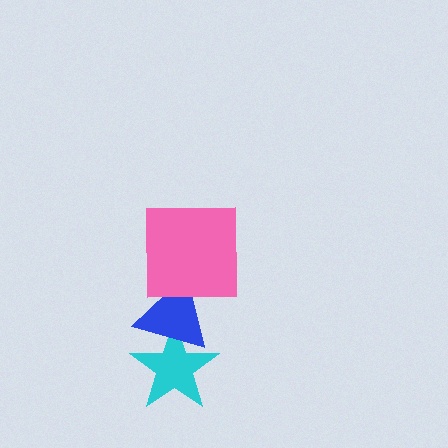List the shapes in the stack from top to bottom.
From top to bottom: the pink square, the blue triangle, the cyan star.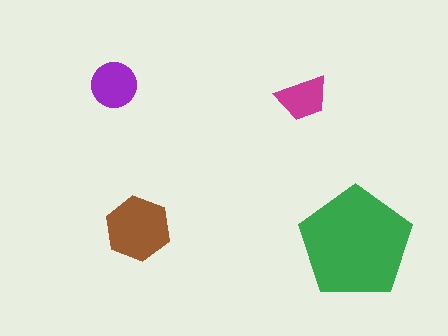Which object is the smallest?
The magenta trapezoid.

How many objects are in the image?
There are 4 objects in the image.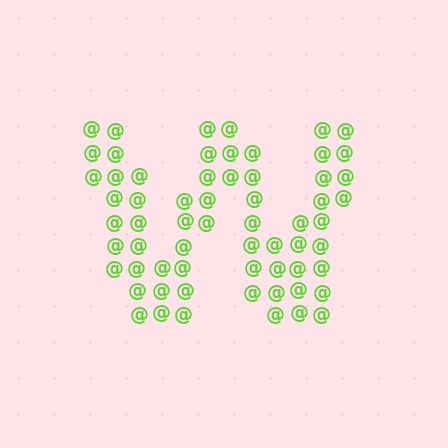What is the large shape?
The large shape is the letter W.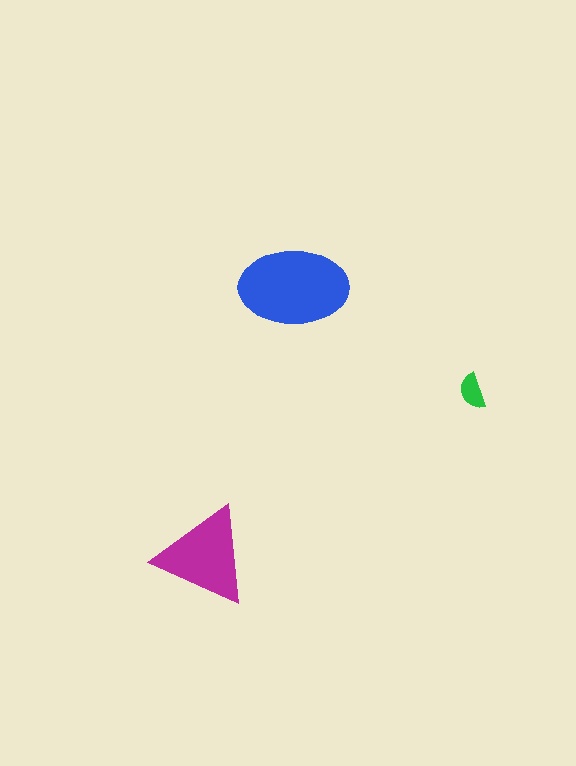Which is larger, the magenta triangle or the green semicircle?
The magenta triangle.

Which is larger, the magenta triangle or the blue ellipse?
The blue ellipse.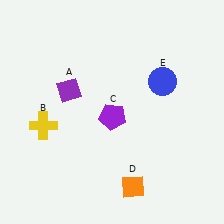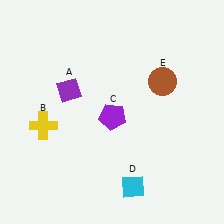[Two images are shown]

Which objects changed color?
D changed from orange to cyan. E changed from blue to brown.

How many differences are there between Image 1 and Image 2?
There are 2 differences between the two images.